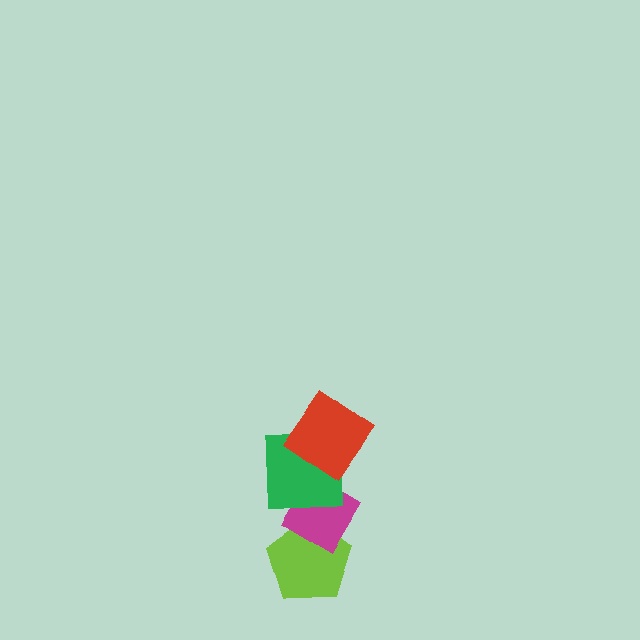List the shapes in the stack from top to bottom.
From top to bottom: the red diamond, the green square, the magenta diamond, the lime pentagon.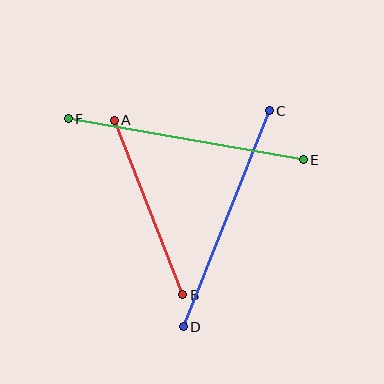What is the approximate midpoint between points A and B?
The midpoint is at approximately (148, 207) pixels.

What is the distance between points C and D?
The distance is approximately 233 pixels.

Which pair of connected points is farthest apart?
Points E and F are farthest apart.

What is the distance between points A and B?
The distance is approximately 187 pixels.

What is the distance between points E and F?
The distance is approximately 239 pixels.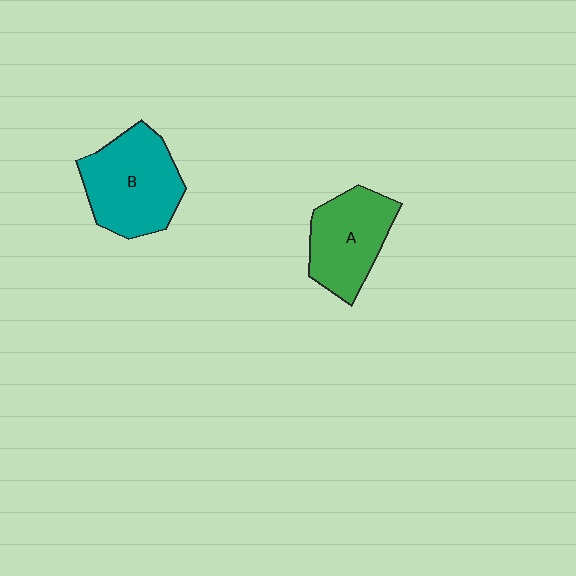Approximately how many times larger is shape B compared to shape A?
Approximately 1.2 times.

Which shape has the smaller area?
Shape A (green).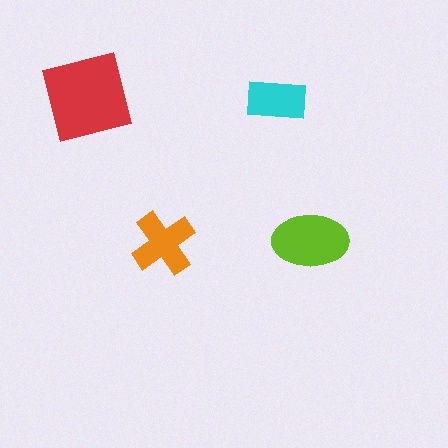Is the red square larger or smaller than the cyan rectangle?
Larger.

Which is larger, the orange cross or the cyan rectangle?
The orange cross.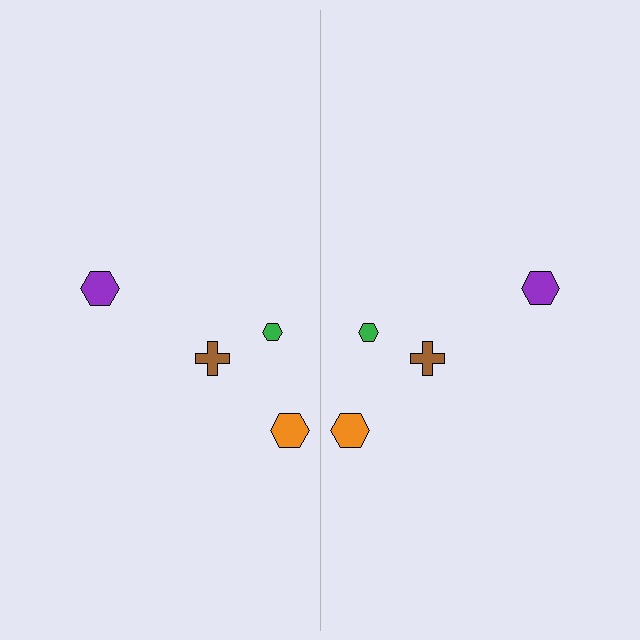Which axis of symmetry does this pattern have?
The pattern has a vertical axis of symmetry running through the center of the image.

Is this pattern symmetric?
Yes, this pattern has bilateral (reflection) symmetry.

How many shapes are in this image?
There are 8 shapes in this image.